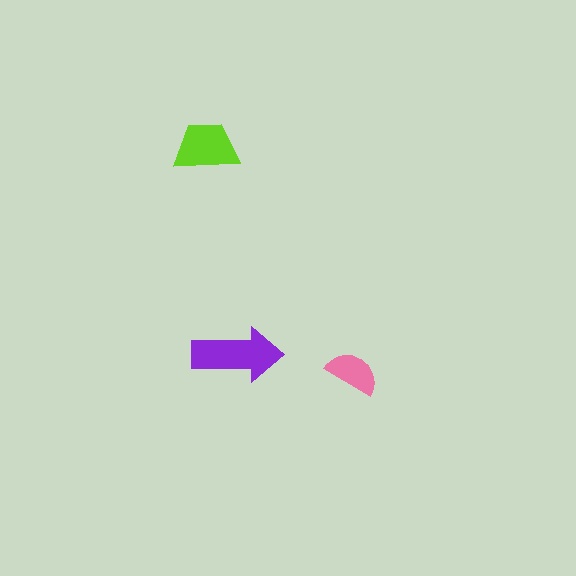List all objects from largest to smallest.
The purple arrow, the lime trapezoid, the pink semicircle.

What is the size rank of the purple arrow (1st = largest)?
1st.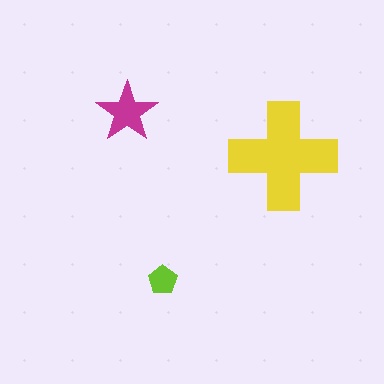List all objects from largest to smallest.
The yellow cross, the magenta star, the lime pentagon.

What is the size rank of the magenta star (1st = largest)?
2nd.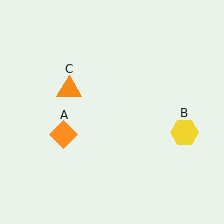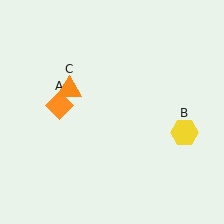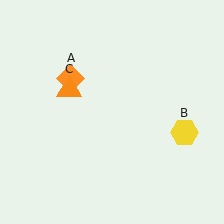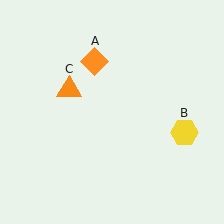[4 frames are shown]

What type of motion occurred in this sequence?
The orange diamond (object A) rotated clockwise around the center of the scene.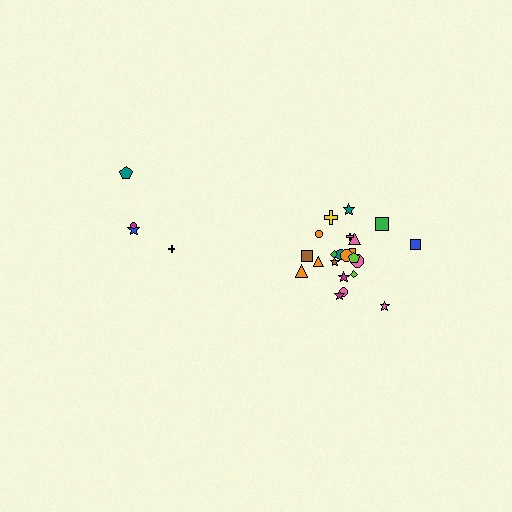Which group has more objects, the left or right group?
The right group.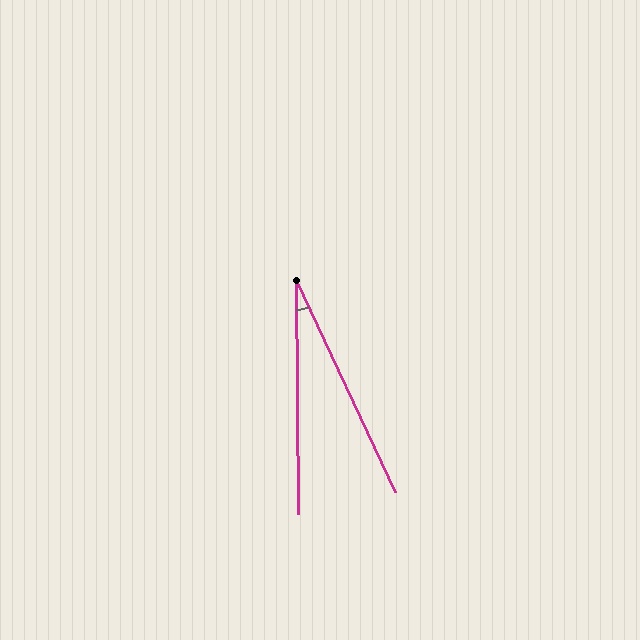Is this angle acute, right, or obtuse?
It is acute.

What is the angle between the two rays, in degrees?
Approximately 25 degrees.